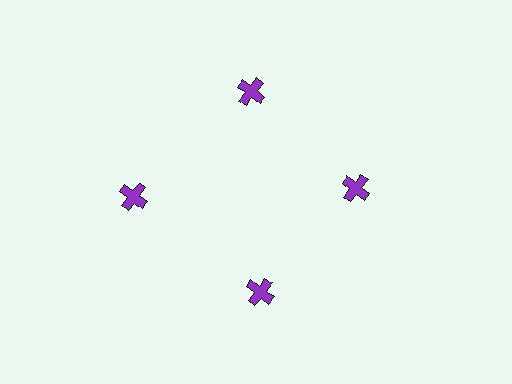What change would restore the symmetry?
The symmetry would be restored by moving it inward, back onto the ring so that all 4 crosses sit at equal angles and equal distance from the center.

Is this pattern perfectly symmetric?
No. The 4 purple crosses are arranged in a ring, but one element near the 9 o'clock position is pushed outward from the center, breaking the 4-fold rotational symmetry.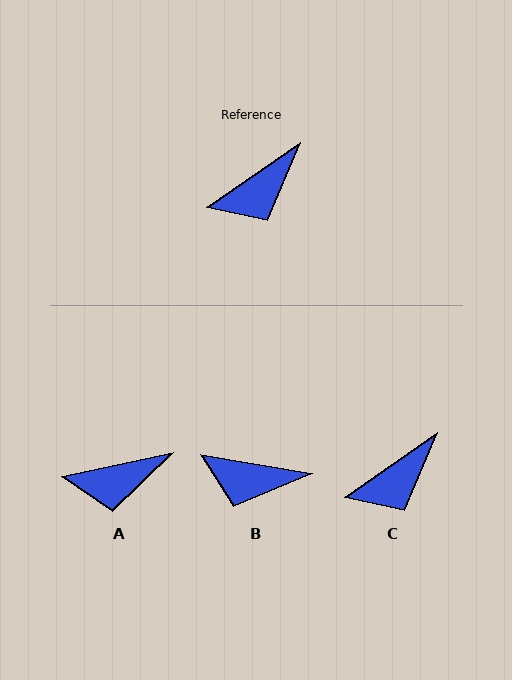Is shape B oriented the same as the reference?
No, it is off by about 44 degrees.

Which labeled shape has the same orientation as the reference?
C.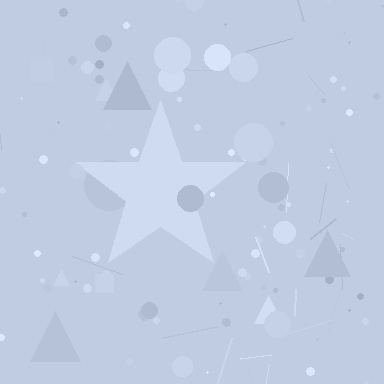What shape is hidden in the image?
A star is hidden in the image.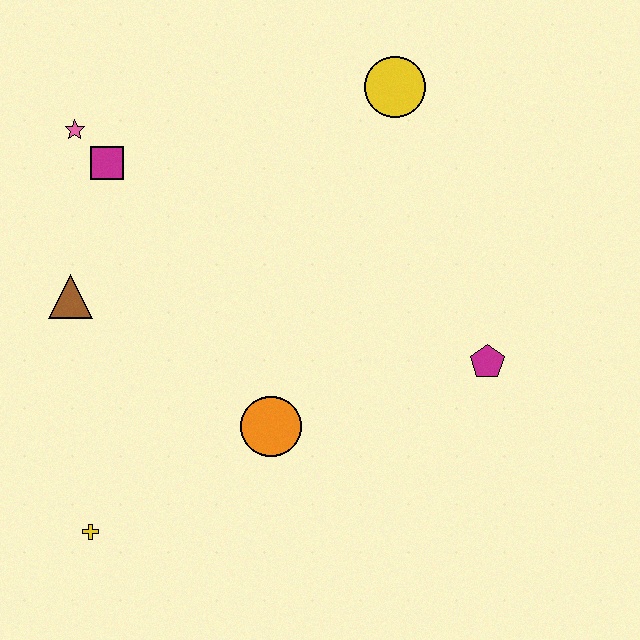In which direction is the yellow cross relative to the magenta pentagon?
The yellow cross is to the left of the magenta pentagon.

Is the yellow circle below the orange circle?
No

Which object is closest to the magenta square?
The pink star is closest to the magenta square.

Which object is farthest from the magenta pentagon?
The pink star is farthest from the magenta pentagon.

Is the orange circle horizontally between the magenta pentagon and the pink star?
Yes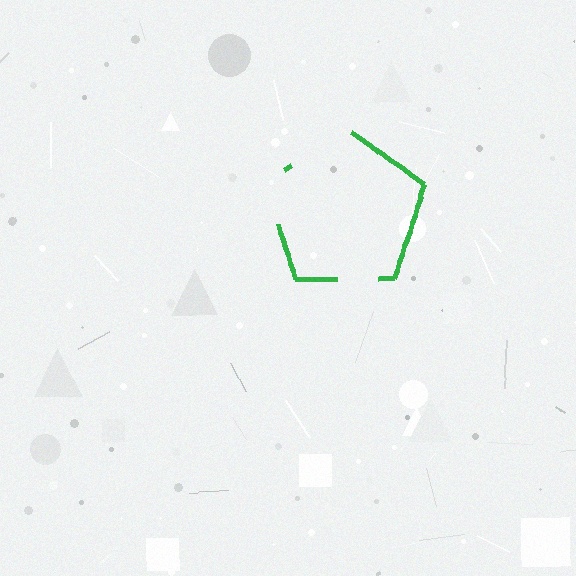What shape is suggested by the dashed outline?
The dashed outline suggests a pentagon.